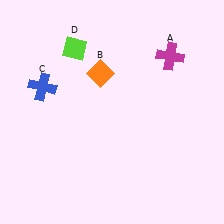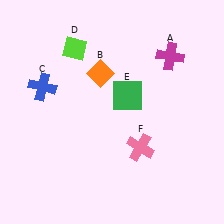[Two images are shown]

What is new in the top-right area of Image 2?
A green square (E) was added in the top-right area of Image 2.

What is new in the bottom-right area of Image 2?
A pink cross (F) was added in the bottom-right area of Image 2.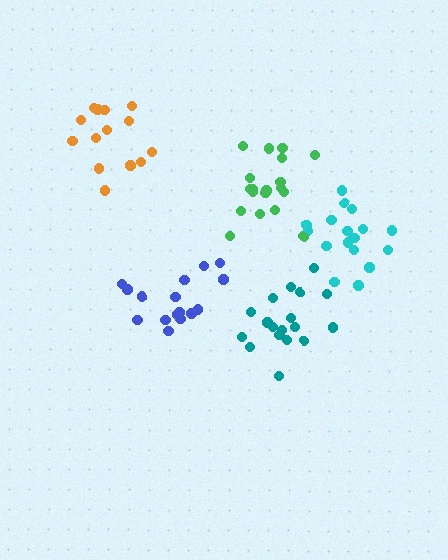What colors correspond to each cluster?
The clusters are colored: cyan, orange, blue, teal, green.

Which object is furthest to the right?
The cyan cluster is rightmost.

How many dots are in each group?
Group 1: 18 dots, Group 2: 14 dots, Group 3: 16 dots, Group 4: 19 dots, Group 5: 19 dots (86 total).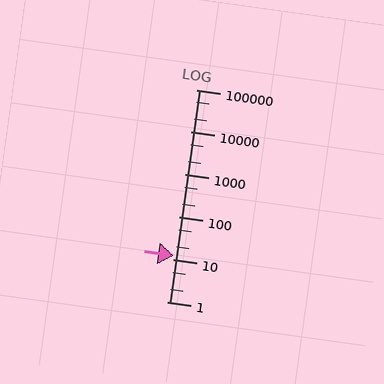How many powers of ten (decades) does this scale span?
The scale spans 5 decades, from 1 to 100000.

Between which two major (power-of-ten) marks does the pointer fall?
The pointer is between 10 and 100.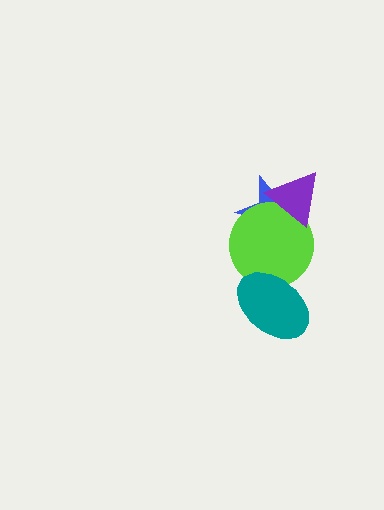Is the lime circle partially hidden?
Yes, it is partially covered by another shape.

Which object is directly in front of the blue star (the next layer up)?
The lime circle is directly in front of the blue star.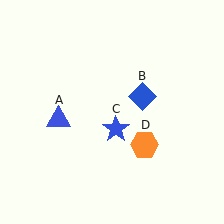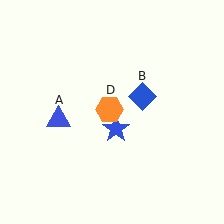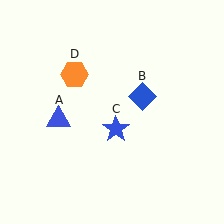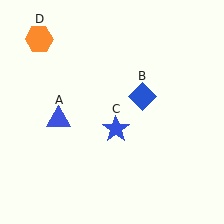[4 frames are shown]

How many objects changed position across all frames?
1 object changed position: orange hexagon (object D).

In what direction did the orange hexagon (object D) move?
The orange hexagon (object D) moved up and to the left.